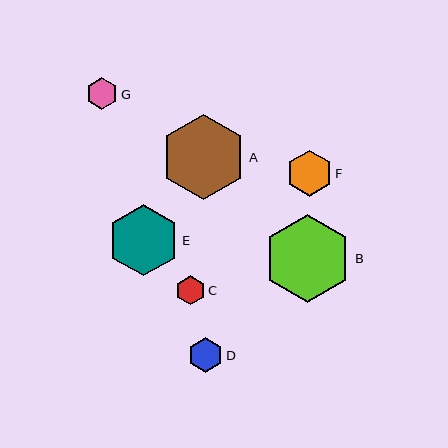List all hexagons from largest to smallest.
From largest to smallest: B, A, E, F, D, G, C.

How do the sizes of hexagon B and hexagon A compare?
Hexagon B and hexagon A are approximately the same size.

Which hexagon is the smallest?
Hexagon C is the smallest with a size of approximately 29 pixels.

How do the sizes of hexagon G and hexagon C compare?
Hexagon G and hexagon C are approximately the same size.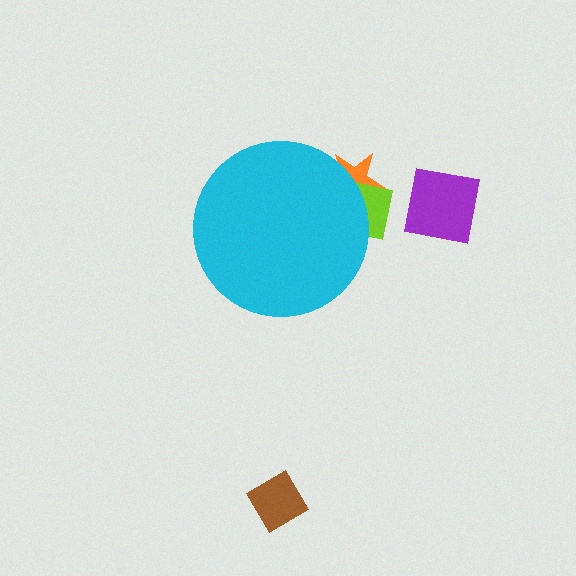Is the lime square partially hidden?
Yes, the lime square is partially hidden behind the cyan circle.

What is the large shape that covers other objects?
A cyan circle.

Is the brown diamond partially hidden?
No, the brown diamond is fully visible.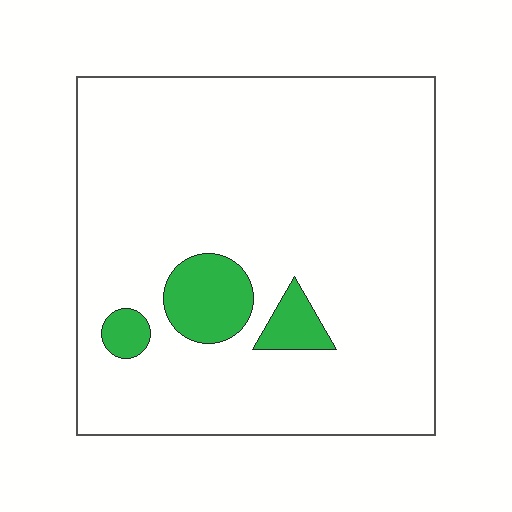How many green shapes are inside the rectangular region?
3.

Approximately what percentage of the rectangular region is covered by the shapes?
Approximately 10%.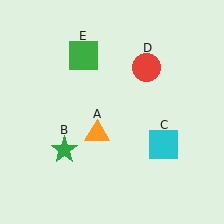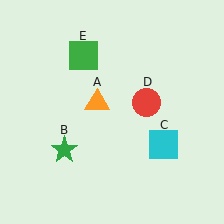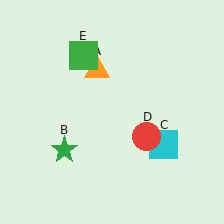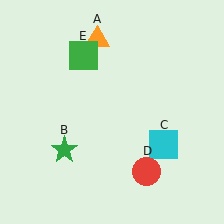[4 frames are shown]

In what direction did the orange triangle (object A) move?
The orange triangle (object A) moved up.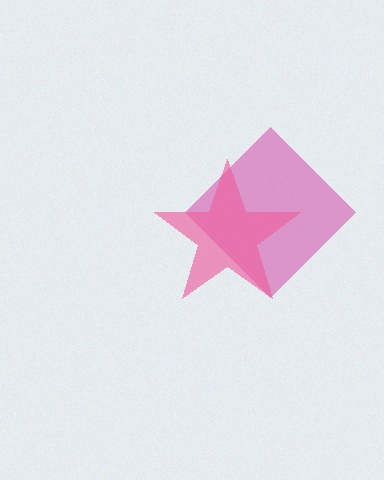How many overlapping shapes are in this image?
There are 2 overlapping shapes in the image.